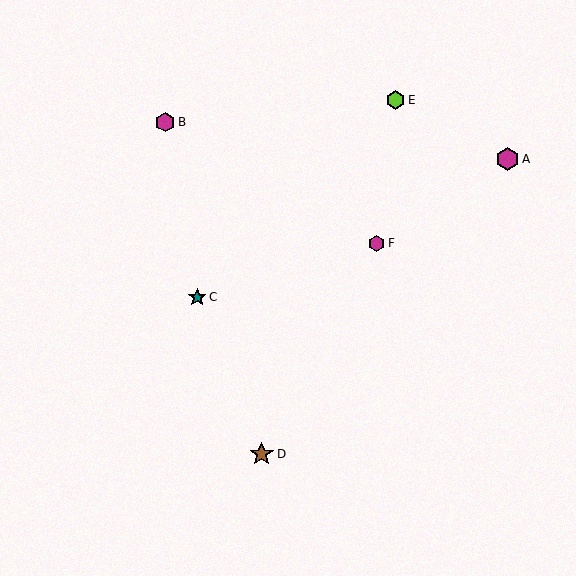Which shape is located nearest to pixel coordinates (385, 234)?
The magenta hexagon (labeled F) at (376, 243) is nearest to that location.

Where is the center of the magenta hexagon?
The center of the magenta hexagon is at (508, 159).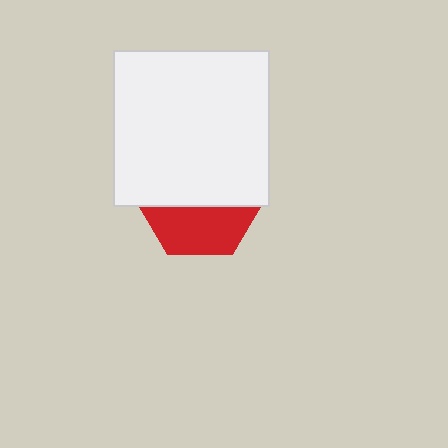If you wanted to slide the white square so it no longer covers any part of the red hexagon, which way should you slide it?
Slide it up — that is the most direct way to separate the two shapes.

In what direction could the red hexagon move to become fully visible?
The red hexagon could move down. That would shift it out from behind the white square entirely.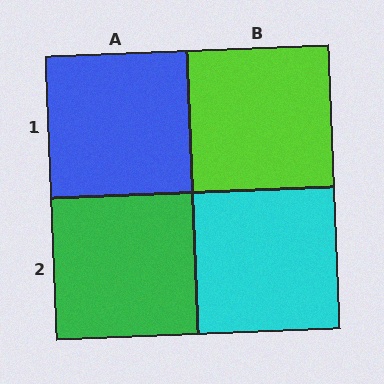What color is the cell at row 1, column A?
Blue.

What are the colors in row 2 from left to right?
Green, cyan.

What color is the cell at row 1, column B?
Lime.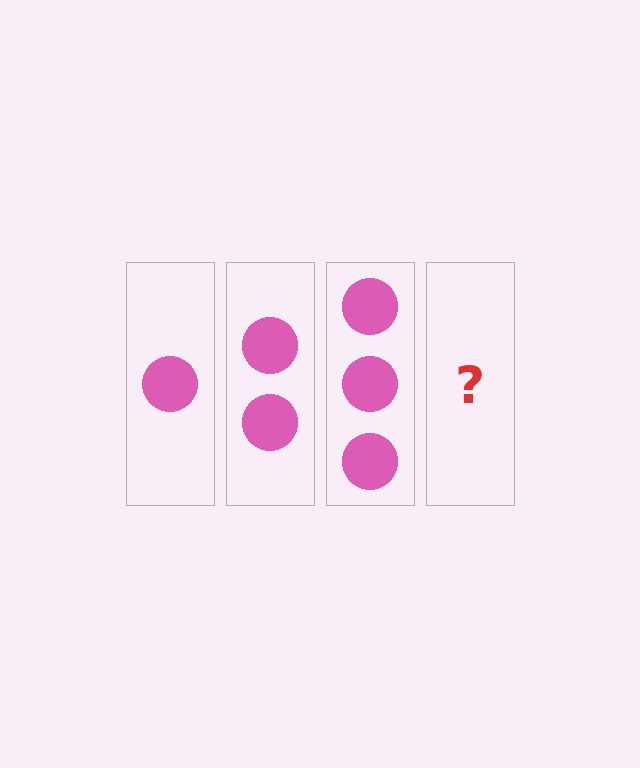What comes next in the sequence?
The next element should be 4 circles.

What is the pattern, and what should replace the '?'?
The pattern is that each step adds one more circle. The '?' should be 4 circles.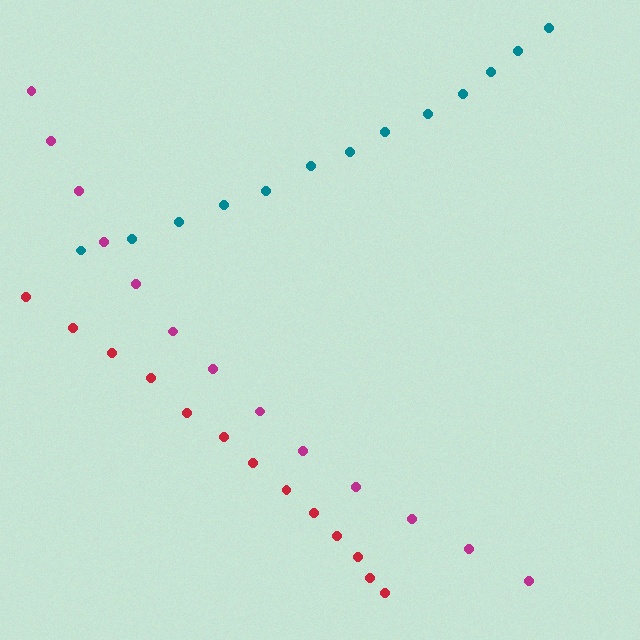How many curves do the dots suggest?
There are 3 distinct paths.